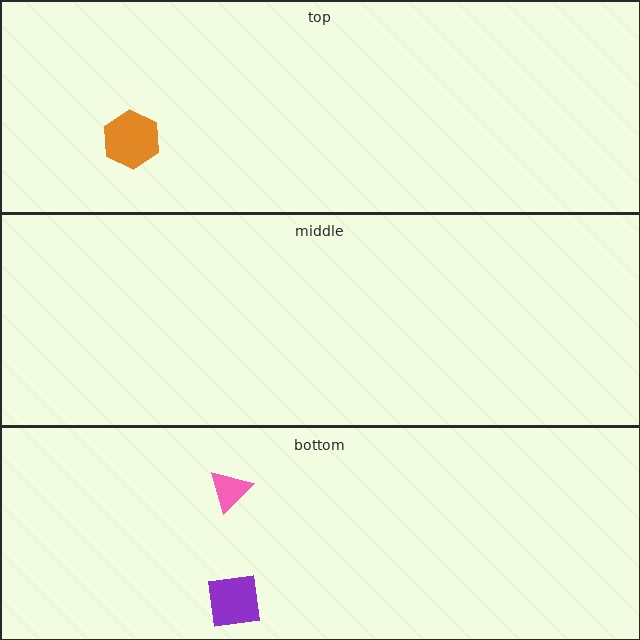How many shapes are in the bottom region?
2.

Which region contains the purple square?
The bottom region.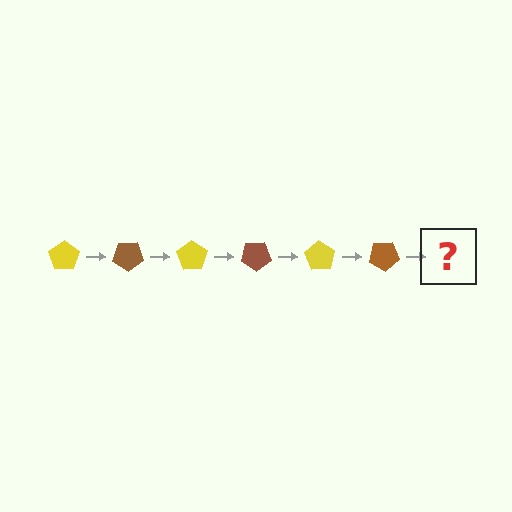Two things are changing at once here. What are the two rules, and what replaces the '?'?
The two rules are that it rotates 35 degrees each step and the color cycles through yellow and brown. The '?' should be a yellow pentagon, rotated 210 degrees from the start.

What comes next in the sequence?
The next element should be a yellow pentagon, rotated 210 degrees from the start.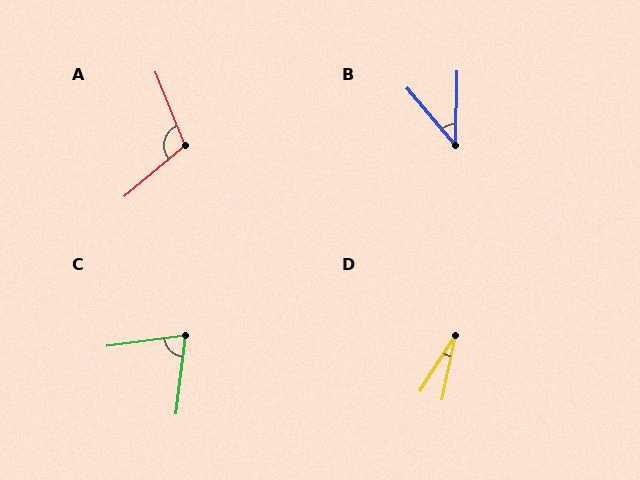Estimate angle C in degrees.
Approximately 76 degrees.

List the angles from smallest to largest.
D (21°), B (41°), C (76°), A (108°).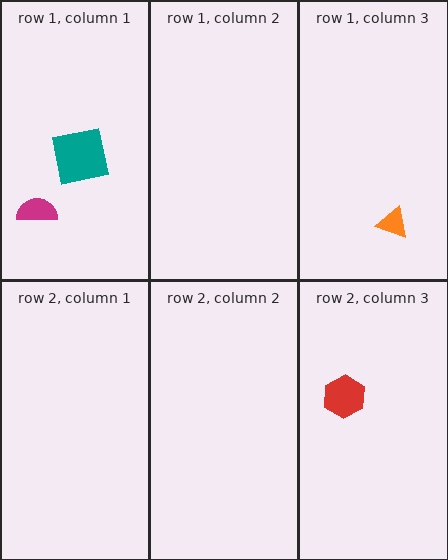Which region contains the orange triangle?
The row 1, column 3 region.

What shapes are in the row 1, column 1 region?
The teal square, the magenta semicircle.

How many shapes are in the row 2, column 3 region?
1.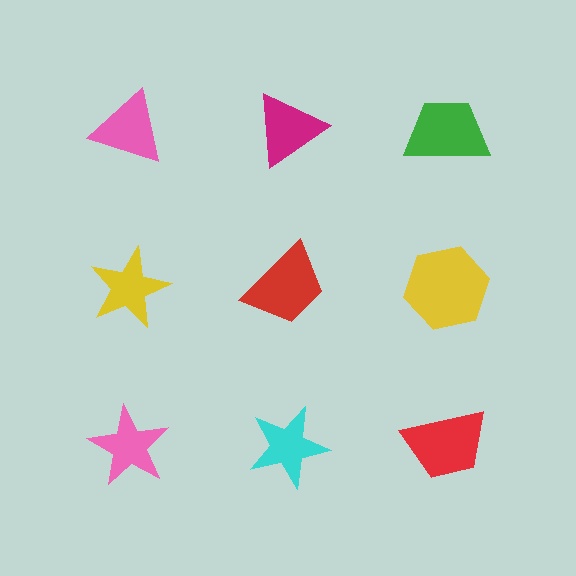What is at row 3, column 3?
A red trapezoid.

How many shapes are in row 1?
3 shapes.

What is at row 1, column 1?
A pink triangle.